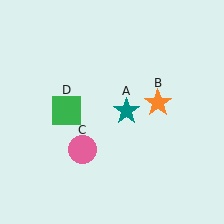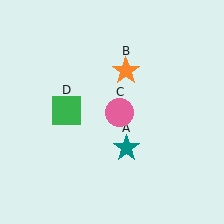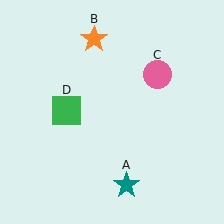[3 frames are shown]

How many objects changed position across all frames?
3 objects changed position: teal star (object A), orange star (object B), pink circle (object C).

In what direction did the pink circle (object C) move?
The pink circle (object C) moved up and to the right.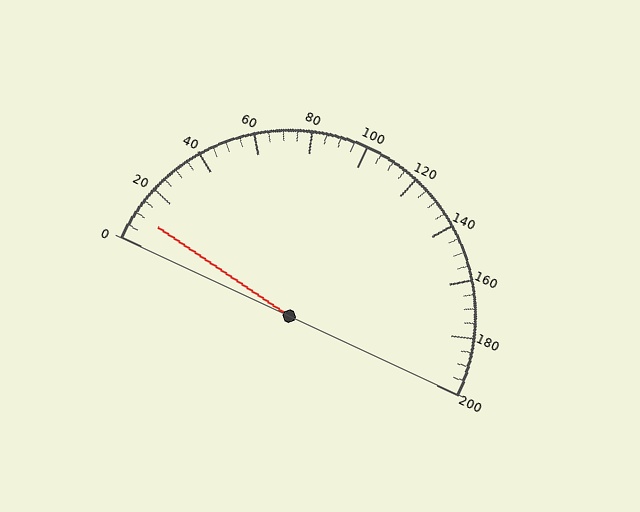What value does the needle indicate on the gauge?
The needle indicates approximately 10.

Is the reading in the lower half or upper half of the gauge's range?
The reading is in the lower half of the range (0 to 200).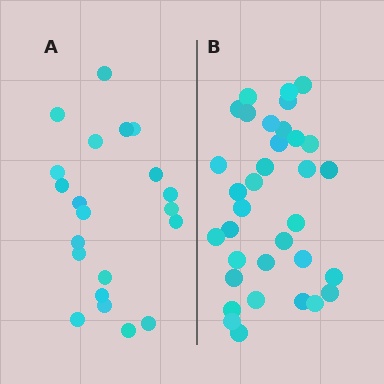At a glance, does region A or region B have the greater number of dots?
Region B (the right region) has more dots.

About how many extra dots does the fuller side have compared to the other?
Region B has approximately 15 more dots than region A.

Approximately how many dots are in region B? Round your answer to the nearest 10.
About 30 dots. (The exact count is 34, which rounds to 30.)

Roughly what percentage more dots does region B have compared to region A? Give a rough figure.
About 60% more.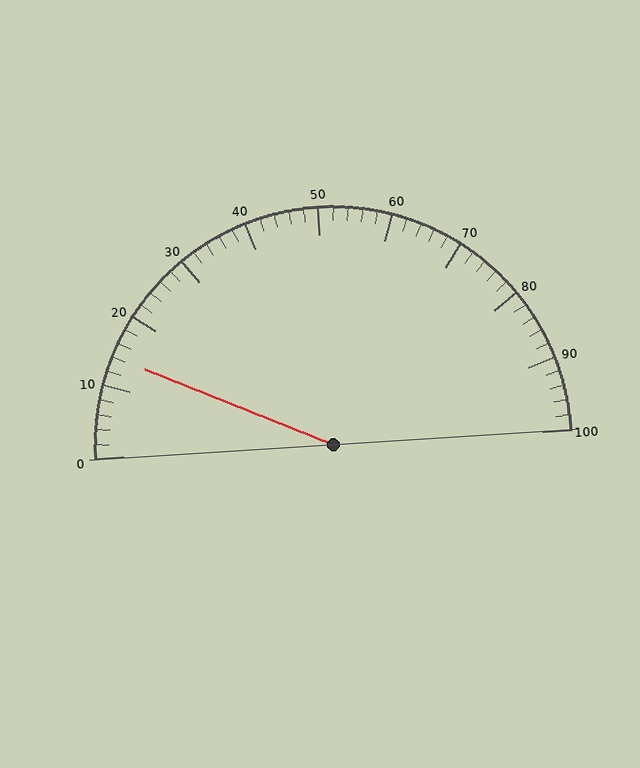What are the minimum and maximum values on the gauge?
The gauge ranges from 0 to 100.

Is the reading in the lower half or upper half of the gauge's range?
The reading is in the lower half of the range (0 to 100).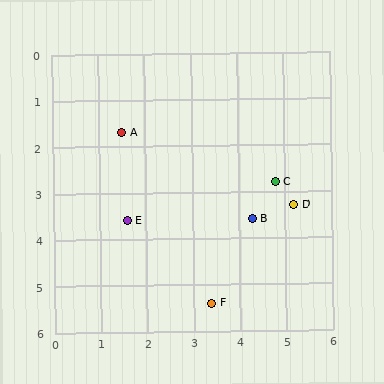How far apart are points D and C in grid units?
Points D and C are about 0.6 grid units apart.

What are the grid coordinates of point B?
Point B is at approximately (4.3, 3.6).